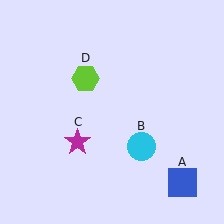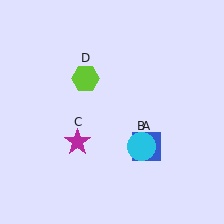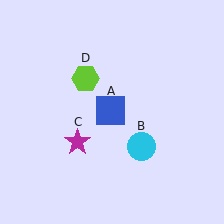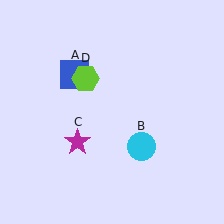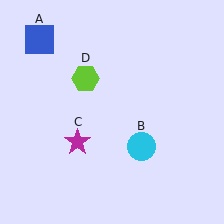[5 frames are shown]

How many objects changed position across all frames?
1 object changed position: blue square (object A).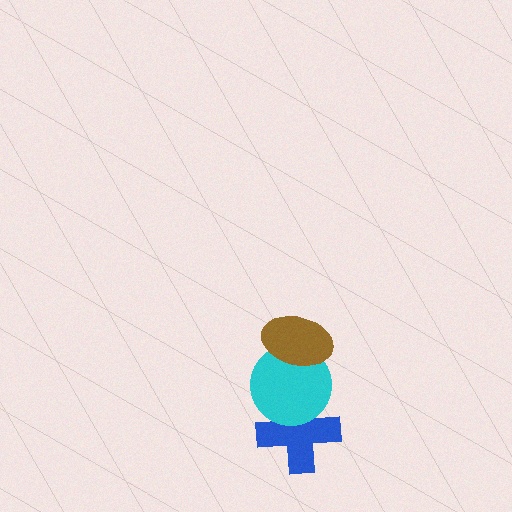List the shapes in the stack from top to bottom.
From top to bottom: the brown ellipse, the cyan circle, the blue cross.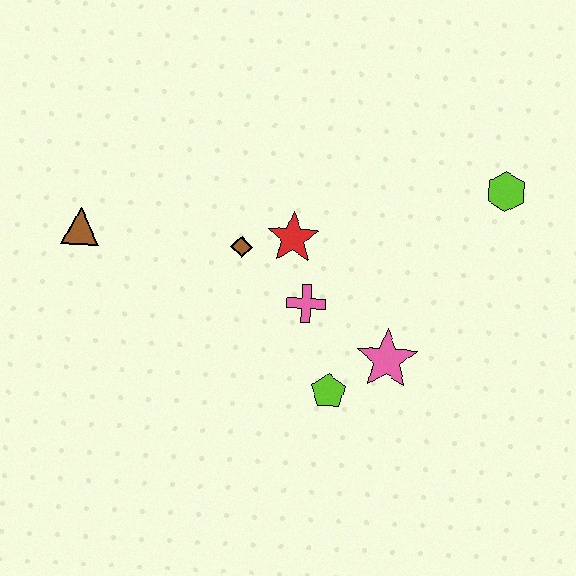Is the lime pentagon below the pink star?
Yes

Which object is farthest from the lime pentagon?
The brown triangle is farthest from the lime pentagon.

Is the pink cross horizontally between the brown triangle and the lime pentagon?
Yes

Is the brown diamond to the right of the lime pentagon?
No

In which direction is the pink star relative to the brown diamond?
The pink star is to the right of the brown diamond.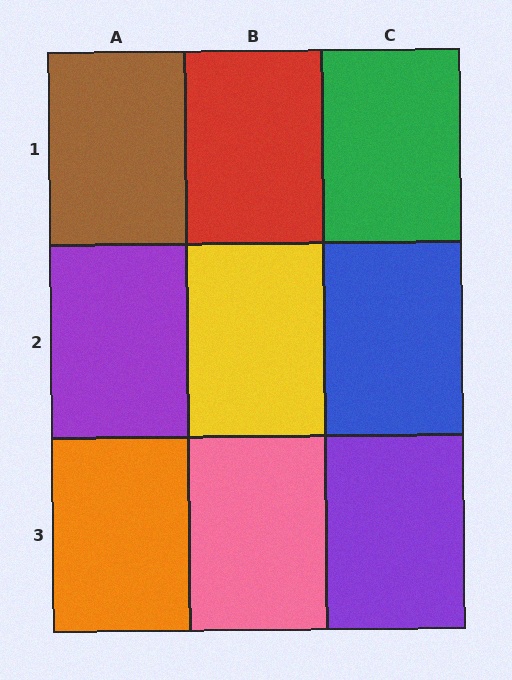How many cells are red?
1 cell is red.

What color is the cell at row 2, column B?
Yellow.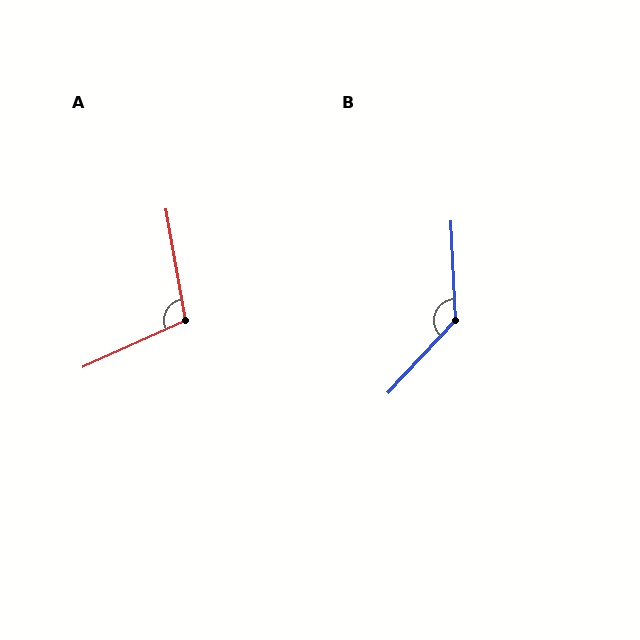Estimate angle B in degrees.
Approximately 135 degrees.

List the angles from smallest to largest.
A (105°), B (135°).